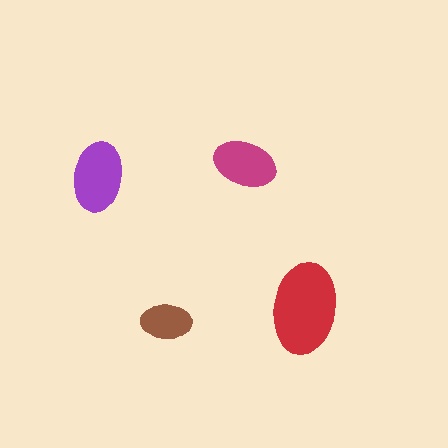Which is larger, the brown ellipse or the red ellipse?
The red one.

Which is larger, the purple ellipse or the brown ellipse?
The purple one.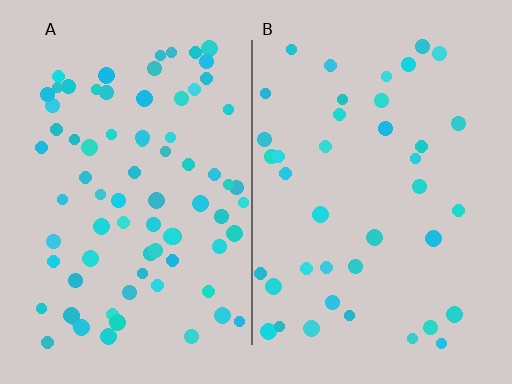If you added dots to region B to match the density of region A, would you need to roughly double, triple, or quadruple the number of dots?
Approximately double.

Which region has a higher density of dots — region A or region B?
A (the left).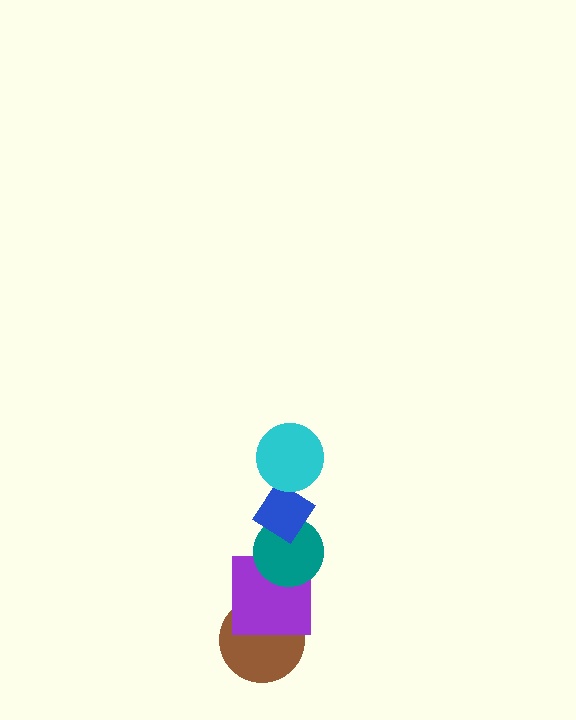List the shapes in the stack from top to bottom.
From top to bottom: the cyan circle, the blue diamond, the teal circle, the purple square, the brown circle.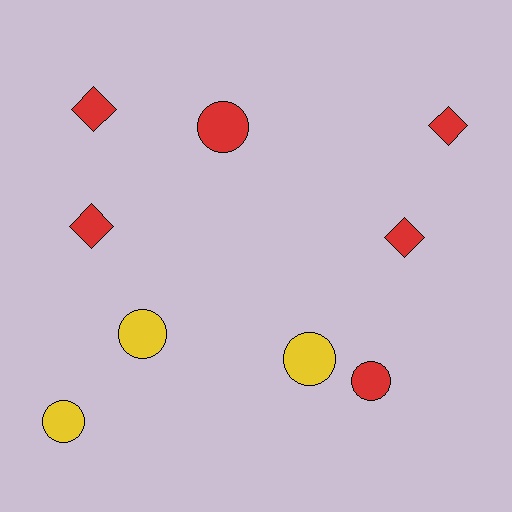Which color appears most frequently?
Red, with 6 objects.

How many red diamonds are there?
There are 4 red diamonds.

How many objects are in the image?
There are 9 objects.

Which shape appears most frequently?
Circle, with 5 objects.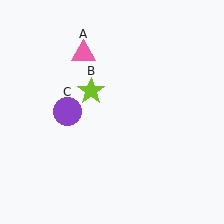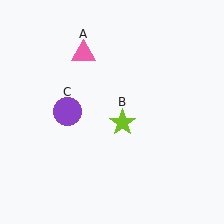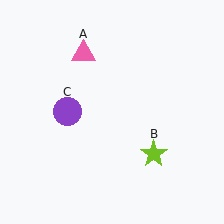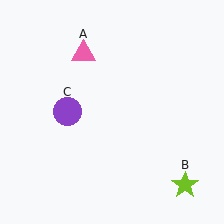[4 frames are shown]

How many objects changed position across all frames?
1 object changed position: lime star (object B).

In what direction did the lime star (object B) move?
The lime star (object B) moved down and to the right.